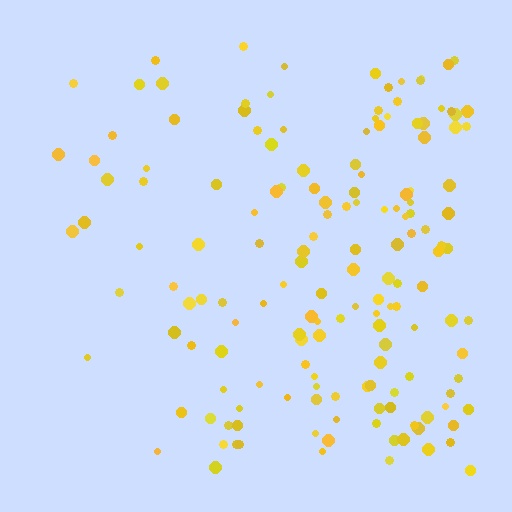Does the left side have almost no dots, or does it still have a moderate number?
Still a moderate number, just noticeably fewer than the right.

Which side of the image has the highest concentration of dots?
The right.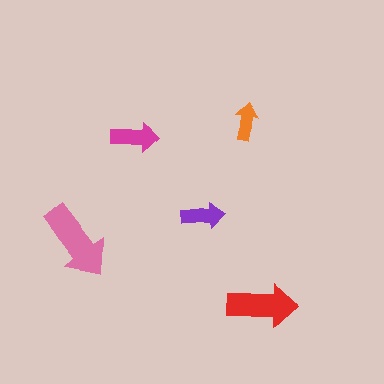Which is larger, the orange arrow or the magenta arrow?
The magenta one.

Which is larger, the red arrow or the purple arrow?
The red one.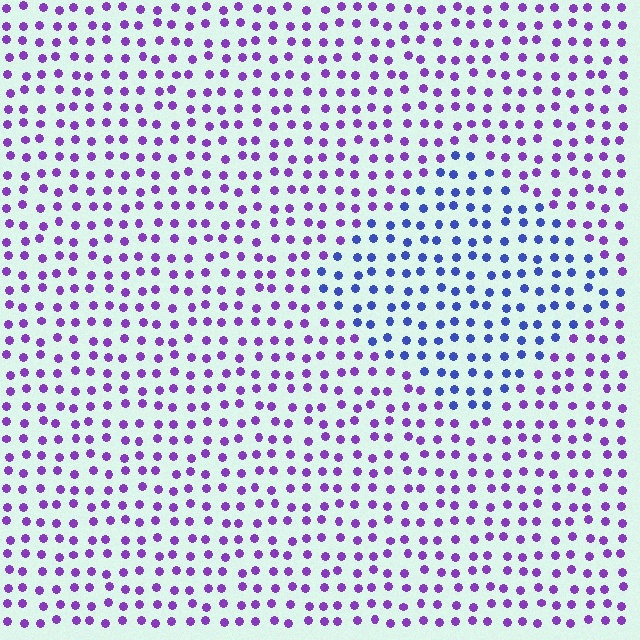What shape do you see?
I see a diamond.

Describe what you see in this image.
The image is filled with small purple elements in a uniform arrangement. A diamond-shaped region is visible where the elements are tinted to a slightly different hue, forming a subtle color boundary.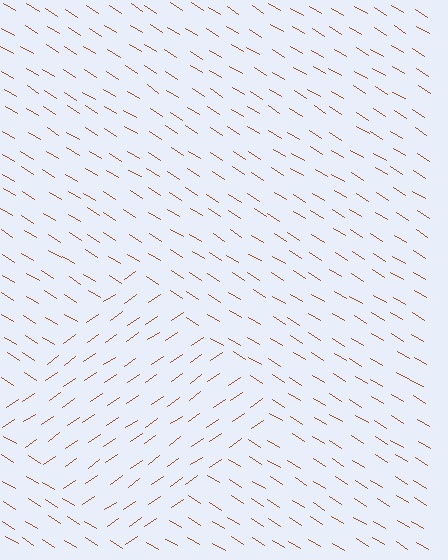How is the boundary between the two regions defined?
The boundary is defined purely by a change in line orientation (approximately 67 degrees difference). All lines are the same color and thickness.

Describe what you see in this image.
The image is filled with small brown line segments. A diamond region in the image has lines oriented differently from the surrounding lines, creating a visible texture boundary.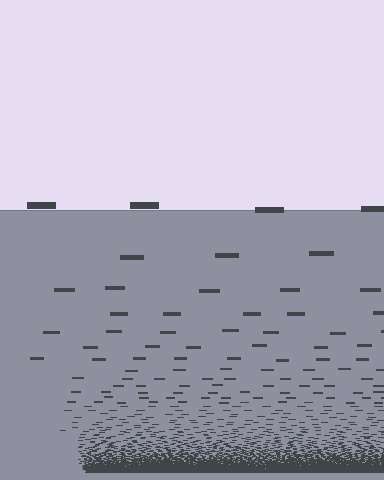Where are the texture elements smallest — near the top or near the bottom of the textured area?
Near the bottom.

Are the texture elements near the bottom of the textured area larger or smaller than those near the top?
Smaller. The gradient is inverted — elements near the bottom are smaller and denser.